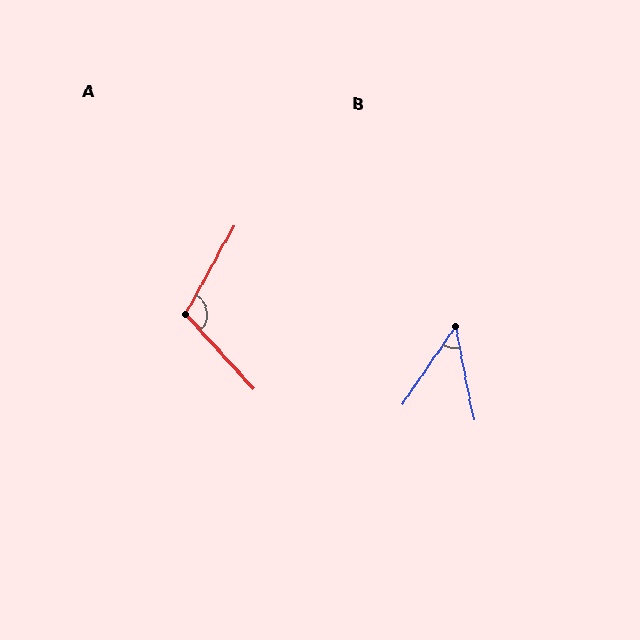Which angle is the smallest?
B, at approximately 45 degrees.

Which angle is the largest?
A, at approximately 109 degrees.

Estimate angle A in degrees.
Approximately 109 degrees.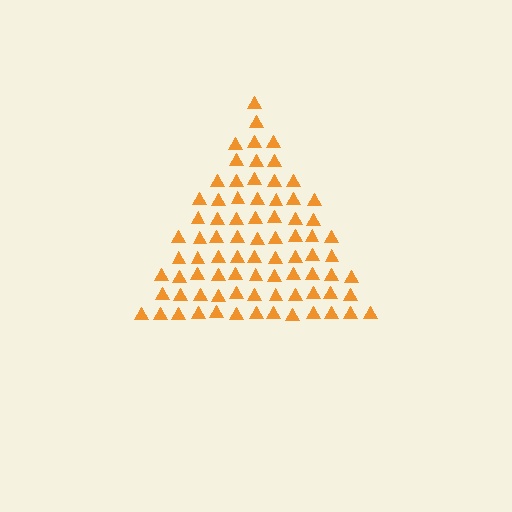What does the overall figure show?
The overall figure shows a triangle.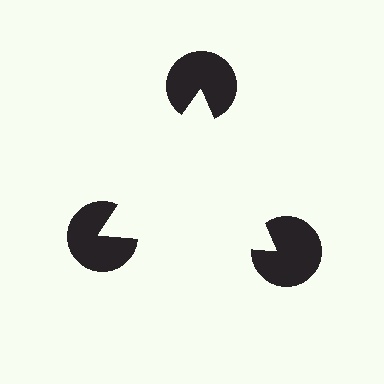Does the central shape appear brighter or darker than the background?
It typically appears slightly brighter than the background, even though no actual brightness change is drawn.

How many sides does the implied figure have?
3 sides.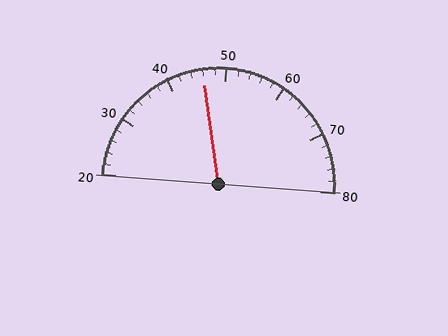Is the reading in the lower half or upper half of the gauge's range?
The reading is in the lower half of the range (20 to 80).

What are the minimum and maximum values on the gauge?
The gauge ranges from 20 to 80.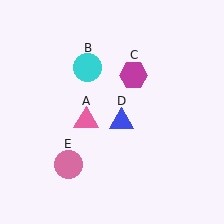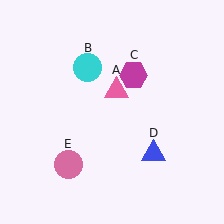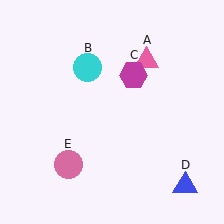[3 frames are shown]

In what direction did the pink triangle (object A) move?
The pink triangle (object A) moved up and to the right.